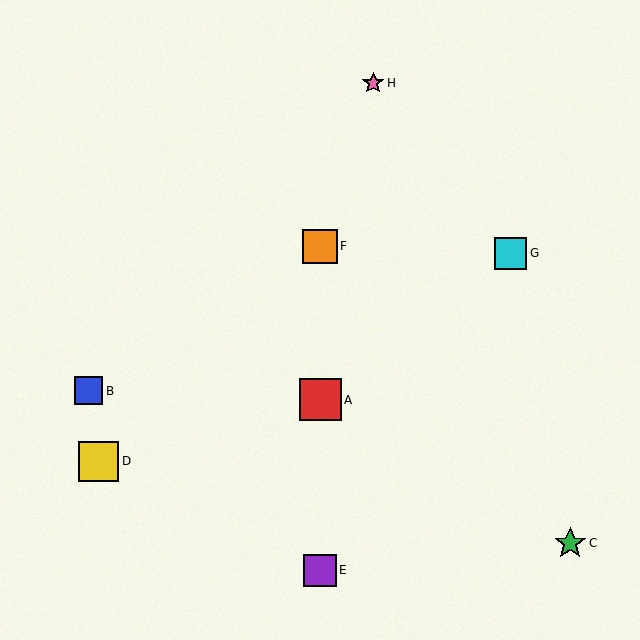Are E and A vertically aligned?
Yes, both are at x≈320.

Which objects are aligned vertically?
Objects A, E, F are aligned vertically.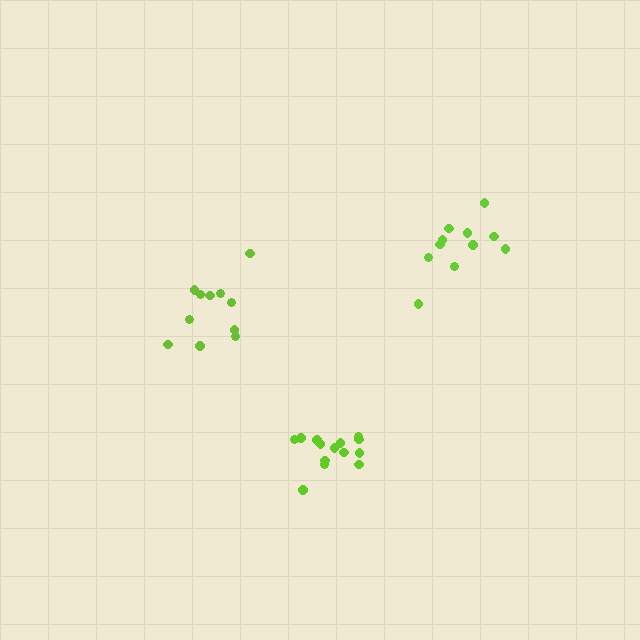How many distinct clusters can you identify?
There are 3 distinct clusters.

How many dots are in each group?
Group 1: 11 dots, Group 2: 11 dots, Group 3: 14 dots (36 total).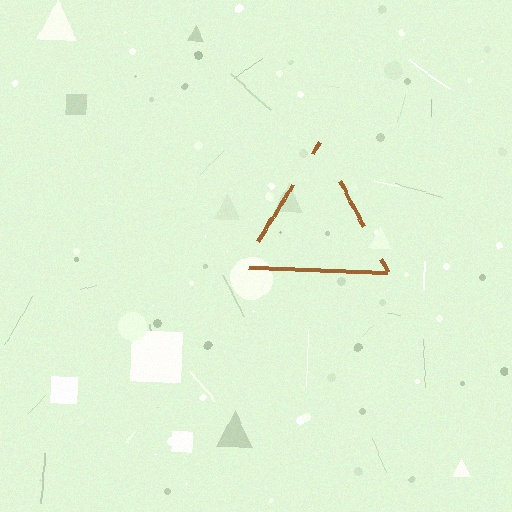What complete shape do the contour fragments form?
The contour fragments form a triangle.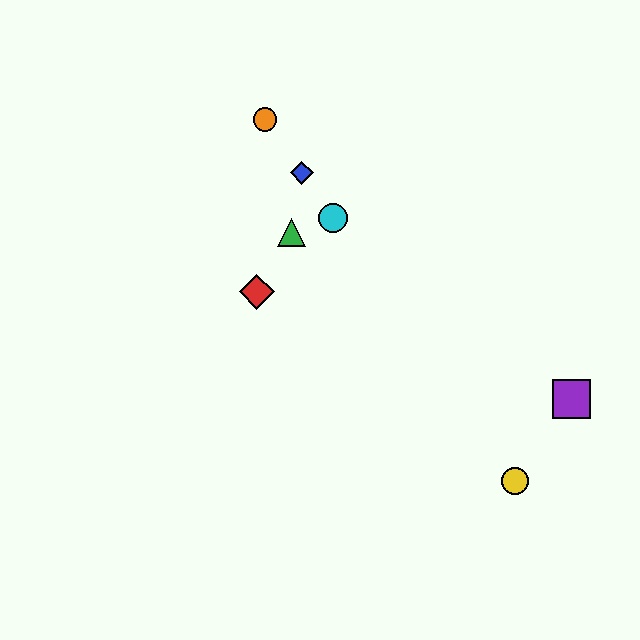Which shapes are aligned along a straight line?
The blue diamond, the yellow circle, the orange circle, the cyan circle are aligned along a straight line.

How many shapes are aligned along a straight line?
4 shapes (the blue diamond, the yellow circle, the orange circle, the cyan circle) are aligned along a straight line.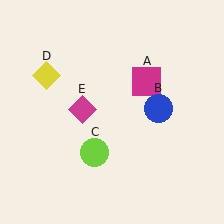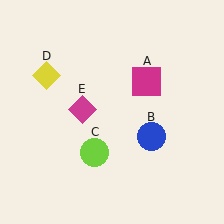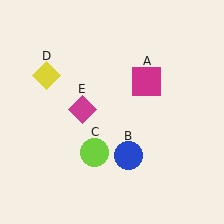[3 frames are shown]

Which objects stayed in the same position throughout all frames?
Magenta square (object A) and lime circle (object C) and yellow diamond (object D) and magenta diamond (object E) remained stationary.